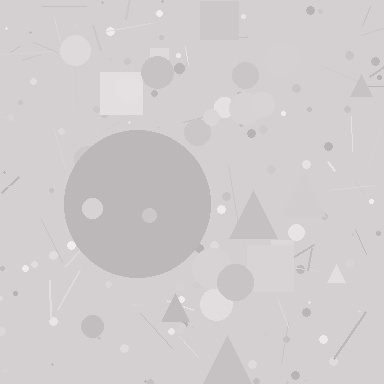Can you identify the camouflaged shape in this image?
The camouflaged shape is a circle.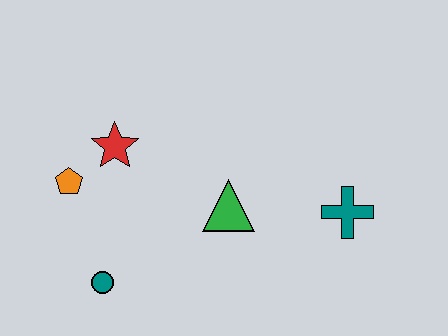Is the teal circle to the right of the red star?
No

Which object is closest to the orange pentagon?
The red star is closest to the orange pentagon.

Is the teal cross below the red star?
Yes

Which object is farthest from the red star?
The teal cross is farthest from the red star.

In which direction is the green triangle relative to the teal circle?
The green triangle is to the right of the teal circle.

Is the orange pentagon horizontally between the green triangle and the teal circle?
No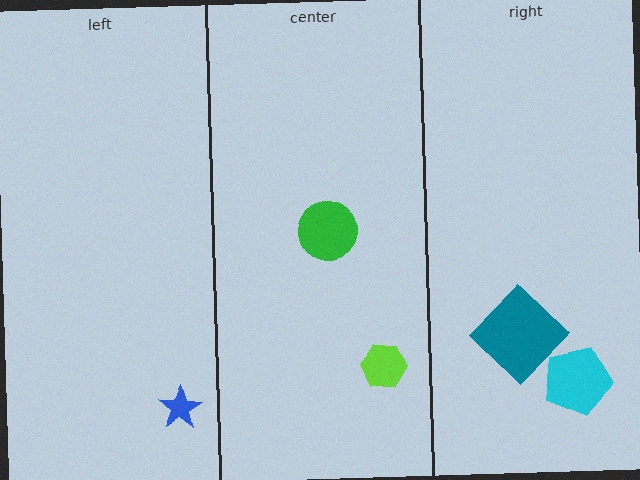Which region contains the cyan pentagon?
The right region.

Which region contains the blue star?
The left region.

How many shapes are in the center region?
2.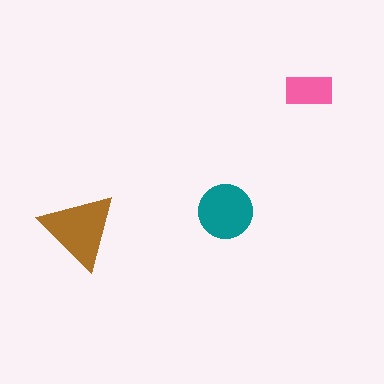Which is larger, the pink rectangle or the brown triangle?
The brown triangle.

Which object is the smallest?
The pink rectangle.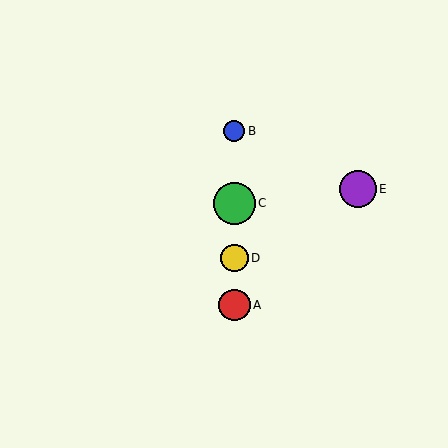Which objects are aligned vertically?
Objects A, B, C, D are aligned vertically.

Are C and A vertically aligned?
Yes, both are at x≈234.